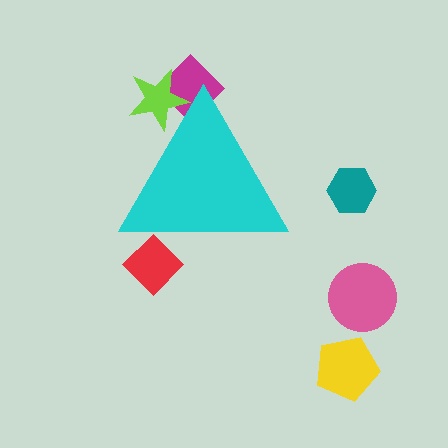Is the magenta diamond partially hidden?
Yes, the magenta diamond is partially hidden behind the cyan triangle.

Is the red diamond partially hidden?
Yes, the red diamond is partially hidden behind the cyan triangle.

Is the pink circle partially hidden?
No, the pink circle is fully visible.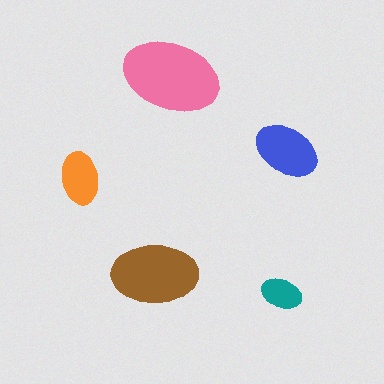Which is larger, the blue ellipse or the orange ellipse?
The blue one.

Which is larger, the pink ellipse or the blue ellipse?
The pink one.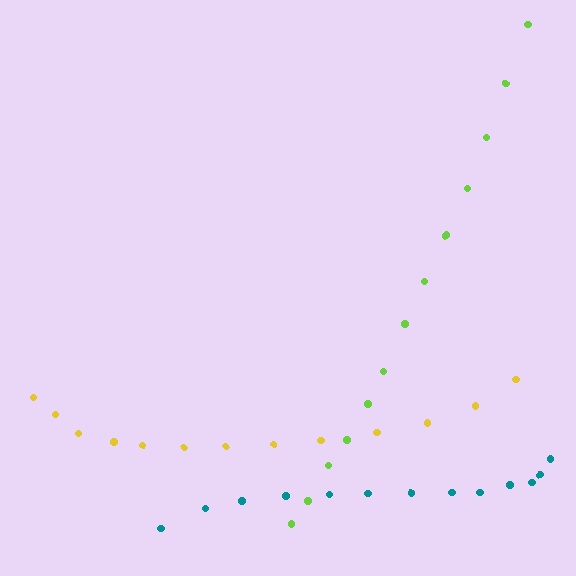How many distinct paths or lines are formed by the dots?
There are 3 distinct paths.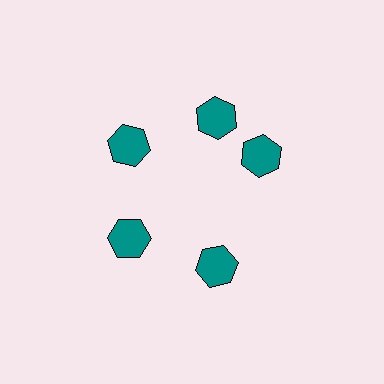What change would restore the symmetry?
The symmetry would be restored by rotating it back into even spacing with its neighbors so that all 5 hexagons sit at equal angles and equal distance from the center.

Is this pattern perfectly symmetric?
No. The 5 teal hexagons are arranged in a ring, but one element near the 3 o'clock position is rotated out of alignment along the ring, breaking the 5-fold rotational symmetry.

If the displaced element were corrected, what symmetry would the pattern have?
It would have 5-fold rotational symmetry — the pattern would map onto itself every 72 degrees.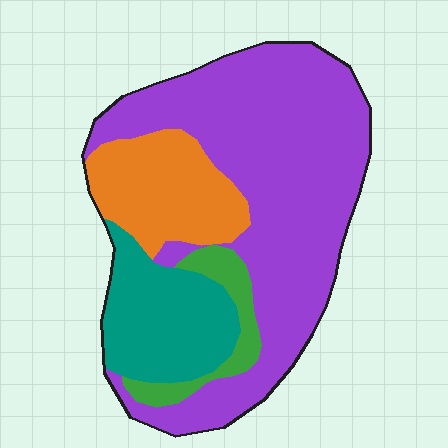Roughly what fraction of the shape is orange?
Orange takes up about one sixth (1/6) of the shape.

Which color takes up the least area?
Green, at roughly 5%.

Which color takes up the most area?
Purple, at roughly 60%.